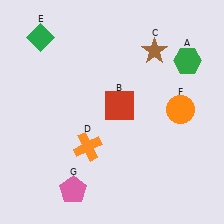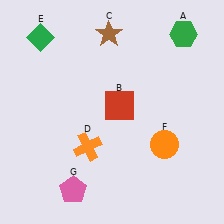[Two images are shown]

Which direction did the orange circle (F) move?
The orange circle (F) moved down.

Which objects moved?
The objects that moved are: the green hexagon (A), the brown star (C), the orange circle (F).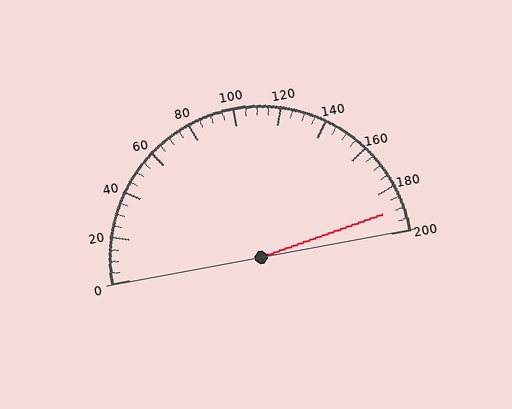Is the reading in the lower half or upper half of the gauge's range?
The reading is in the upper half of the range (0 to 200).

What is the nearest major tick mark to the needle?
The nearest major tick mark is 200.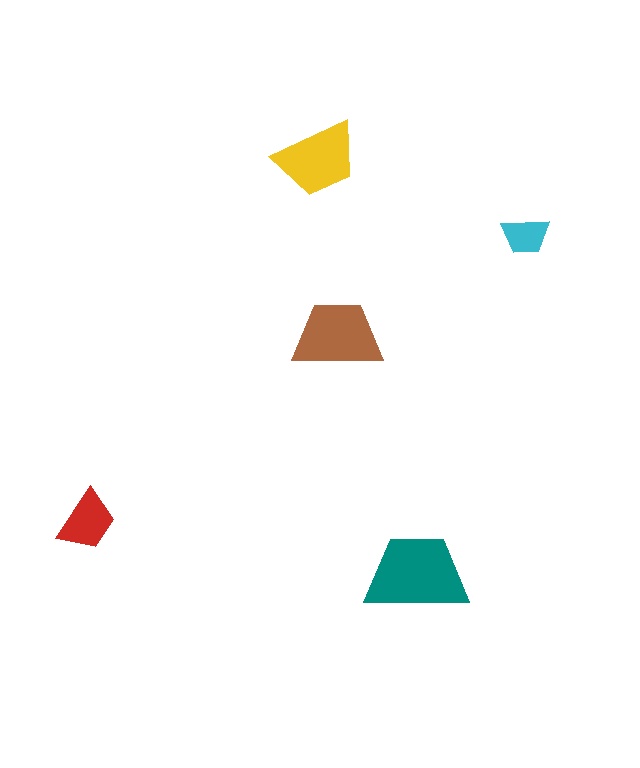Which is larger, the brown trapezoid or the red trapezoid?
The brown one.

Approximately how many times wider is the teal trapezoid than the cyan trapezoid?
About 2 times wider.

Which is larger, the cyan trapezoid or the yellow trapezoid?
The yellow one.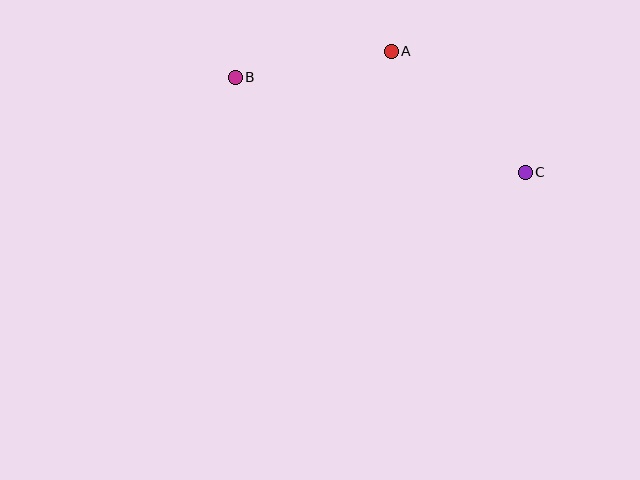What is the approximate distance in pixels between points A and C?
The distance between A and C is approximately 180 pixels.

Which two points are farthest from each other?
Points B and C are farthest from each other.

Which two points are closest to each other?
Points A and B are closest to each other.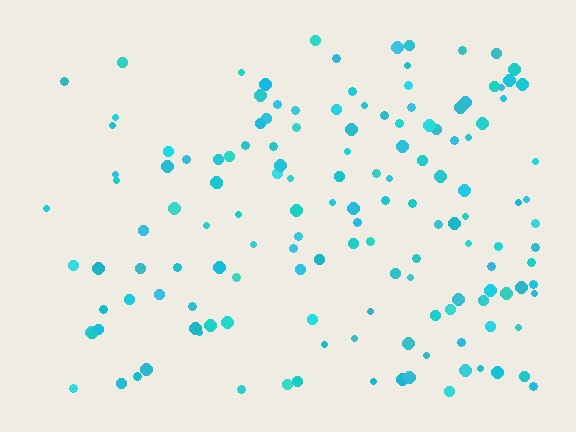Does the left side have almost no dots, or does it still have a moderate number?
Still a moderate number, just noticeably fewer than the right.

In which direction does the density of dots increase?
From left to right, with the right side densest.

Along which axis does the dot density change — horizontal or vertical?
Horizontal.